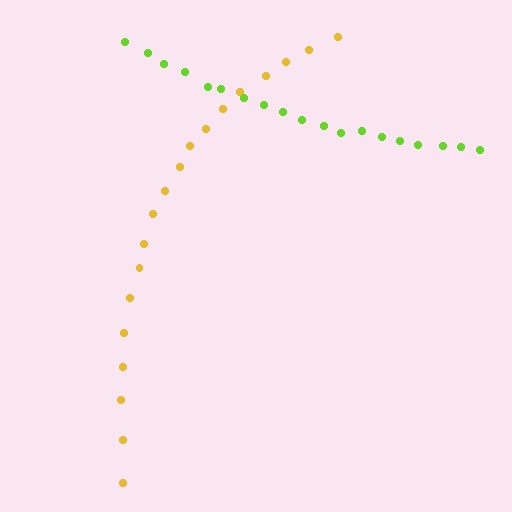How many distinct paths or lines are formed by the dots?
There are 2 distinct paths.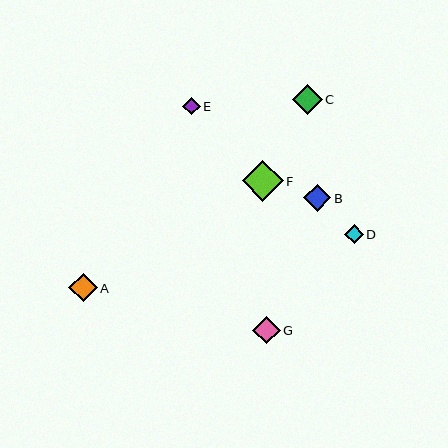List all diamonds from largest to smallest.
From largest to smallest: F, C, A, G, B, D, E.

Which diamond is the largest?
Diamond F is the largest with a size of approximately 41 pixels.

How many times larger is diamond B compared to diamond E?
Diamond B is approximately 1.5 times the size of diamond E.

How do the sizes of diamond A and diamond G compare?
Diamond A and diamond G are approximately the same size.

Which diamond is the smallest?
Diamond E is the smallest with a size of approximately 18 pixels.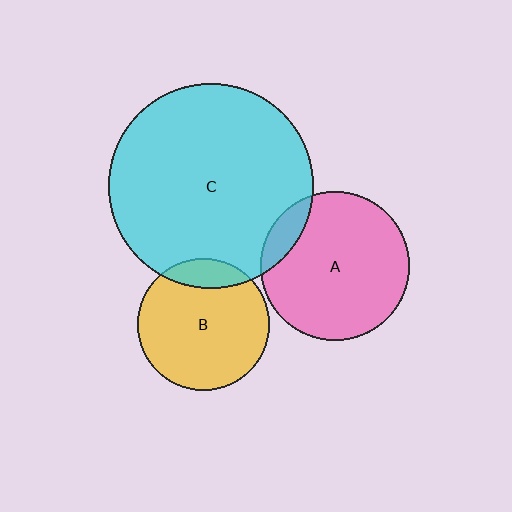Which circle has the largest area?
Circle C (cyan).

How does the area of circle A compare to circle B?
Approximately 1.3 times.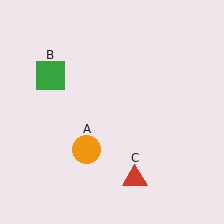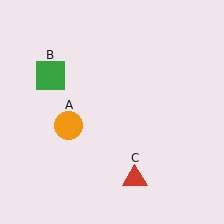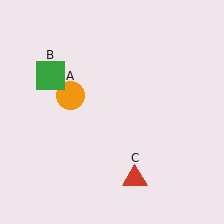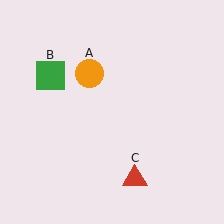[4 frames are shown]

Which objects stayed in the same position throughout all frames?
Green square (object B) and red triangle (object C) remained stationary.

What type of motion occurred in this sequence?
The orange circle (object A) rotated clockwise around the center of the scene.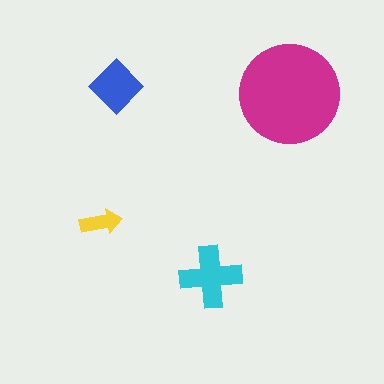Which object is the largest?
The magenta circle.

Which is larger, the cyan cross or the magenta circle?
The magenta circle.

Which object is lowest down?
The cyan cross is bottommost.